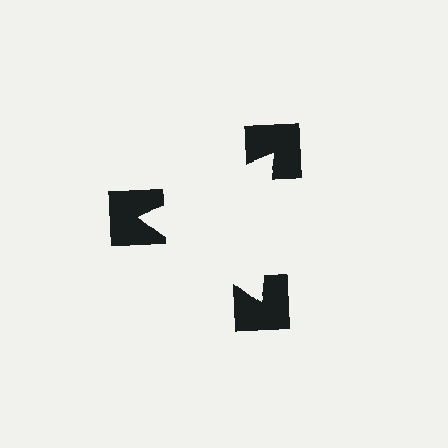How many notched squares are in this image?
There are 3 — one at each vertex of the illusory triangle.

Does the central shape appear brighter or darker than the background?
It typically appears slightly brighter than the background, even though no actual brightness change is drawn.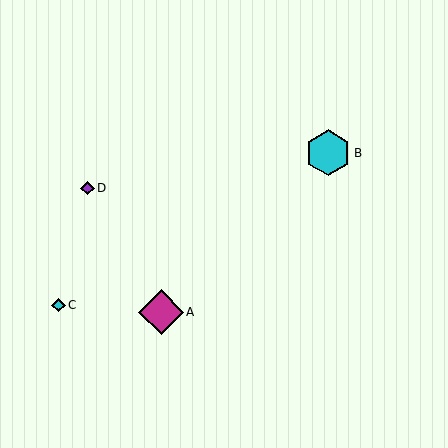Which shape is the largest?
The cyan hexagon (labeled B) is the largest.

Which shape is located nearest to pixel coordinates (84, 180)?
The purple diamond (labeled D) at (87, 188) is nearest to that location.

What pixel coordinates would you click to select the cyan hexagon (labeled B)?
Click at (328, 153) to select the cyan hexagon B.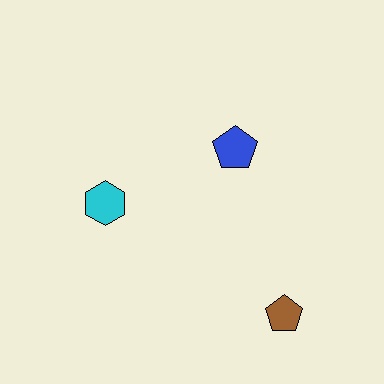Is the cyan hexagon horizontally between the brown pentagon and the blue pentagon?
No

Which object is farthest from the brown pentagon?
The cyan hexagon is farthest from the brown pentagon.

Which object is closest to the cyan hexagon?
The blue pentagon is closest to the cyan hexagon.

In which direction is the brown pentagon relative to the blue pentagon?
The brown pentagon is below the blue pentagon.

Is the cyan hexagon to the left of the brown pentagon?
Yes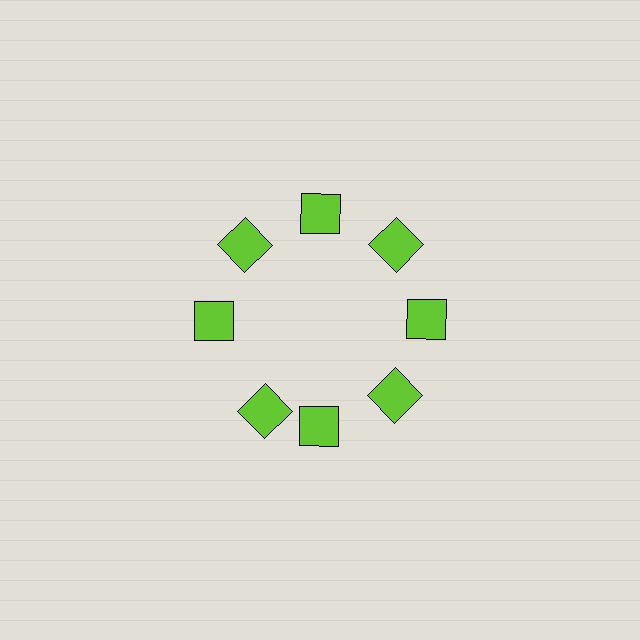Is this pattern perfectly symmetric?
No. The 8 lime squares are arranged in a ring, but one element near the 8 o'clock position is rotated out of alignment along the ring, breaking the 8-fold rotational symmetry.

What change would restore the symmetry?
The symmetry would be restored by rotating it back into even spacing with its neighbors so that all 8 squares sit at equal angles and equal distance from the center.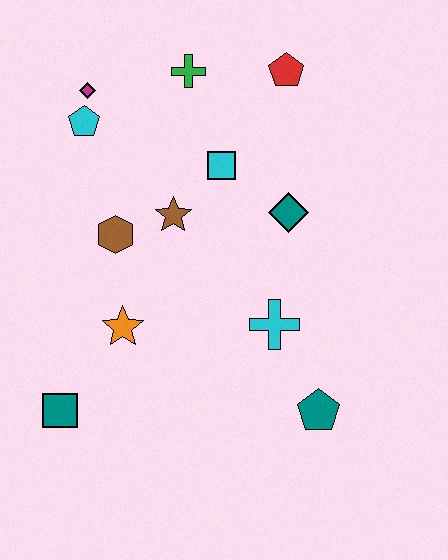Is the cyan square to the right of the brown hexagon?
Yes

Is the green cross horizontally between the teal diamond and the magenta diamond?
Yes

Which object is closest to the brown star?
The brown hexagon is closest to the brown star.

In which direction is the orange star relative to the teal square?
The orange star is above the teal square.